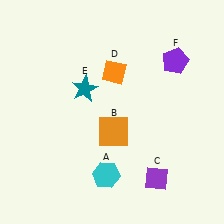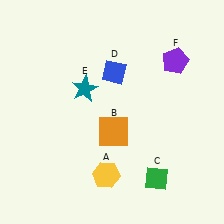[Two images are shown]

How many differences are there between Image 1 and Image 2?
There are 3 differences between the two images.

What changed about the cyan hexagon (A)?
In Image 1, A is cyan. In Image 2, it changed to yellow.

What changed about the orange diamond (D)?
In Image 1, D is orange. In Image 2, it changed to blue.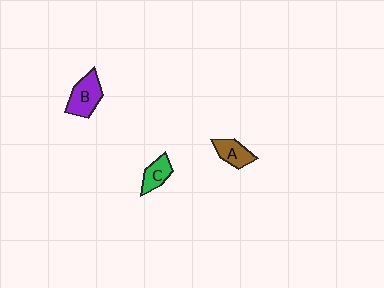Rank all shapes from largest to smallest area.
From largest to smallest: B (purple), A (brown), C (green).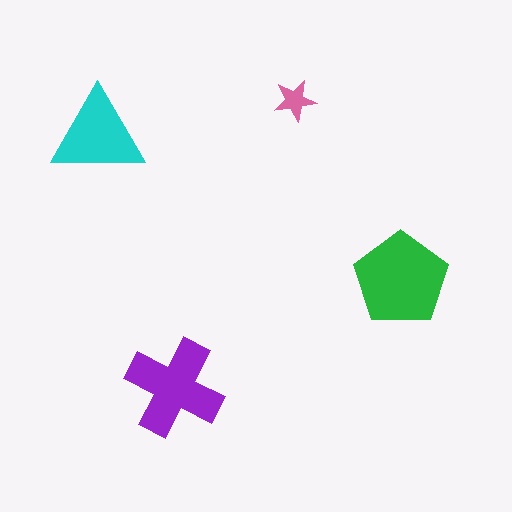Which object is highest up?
The pink star is topmost.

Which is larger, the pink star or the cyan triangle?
The cyan triangle.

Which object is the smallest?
The pink star.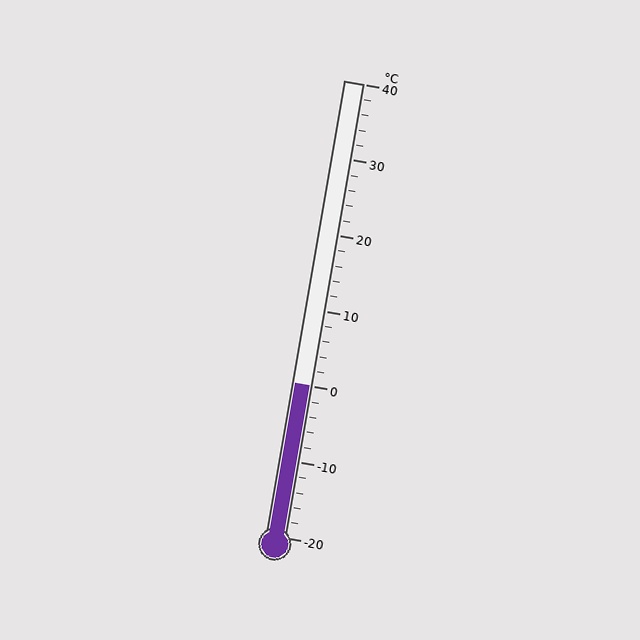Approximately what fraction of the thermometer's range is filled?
The thermometer is filled to approximately 35% of its range.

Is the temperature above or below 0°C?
The temperature is at 0°C.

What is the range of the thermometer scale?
The thermometer scale ranges from -20°C to 40°C.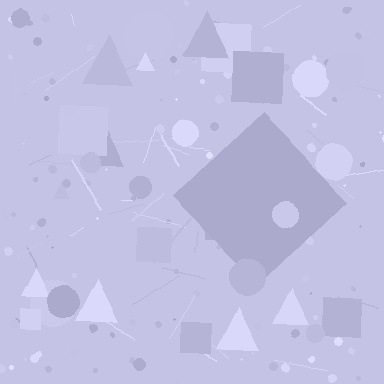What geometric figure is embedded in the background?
A diamond is embedded in the background.